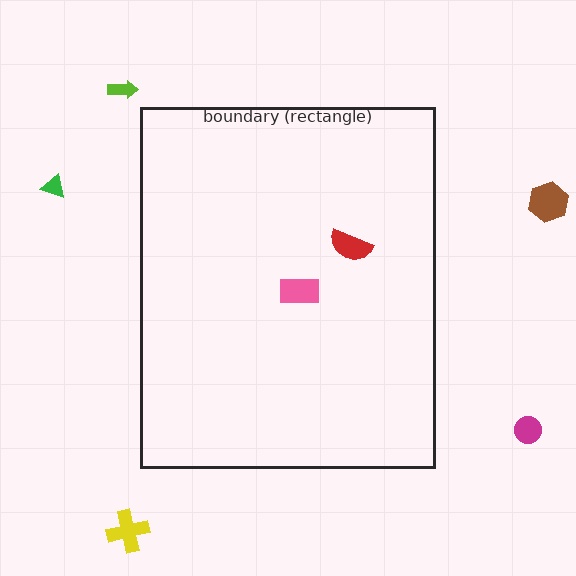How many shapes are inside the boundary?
2 inside, 5 outside.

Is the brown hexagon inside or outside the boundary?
Outside.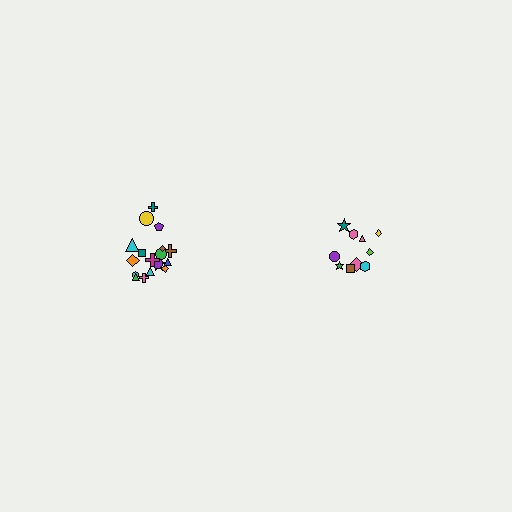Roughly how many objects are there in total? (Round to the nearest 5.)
Roughly 30 objects in total.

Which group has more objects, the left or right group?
The left group.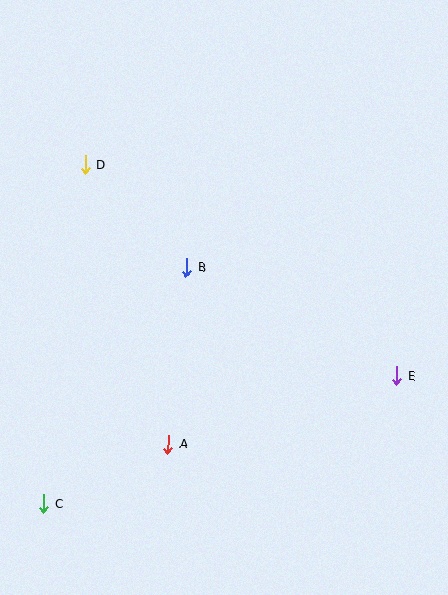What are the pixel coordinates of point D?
Point D is at (86, 164).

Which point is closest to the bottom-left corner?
Point C is closest to the bottom-left corner.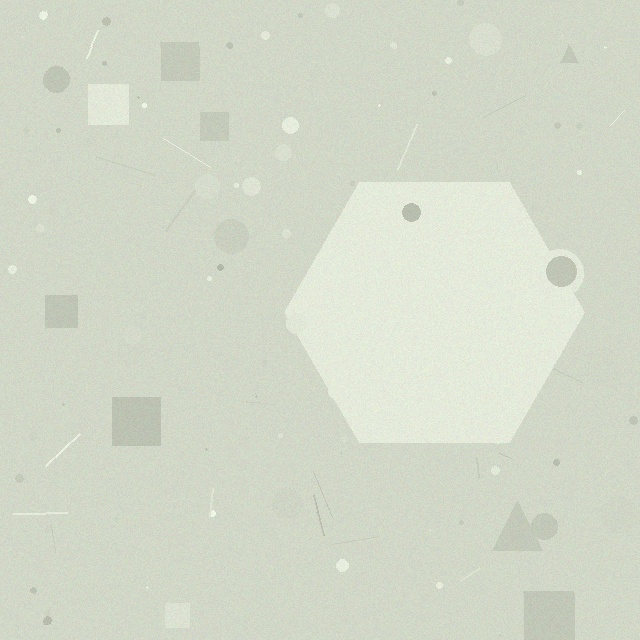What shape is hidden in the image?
A hexagon is hidden in the image.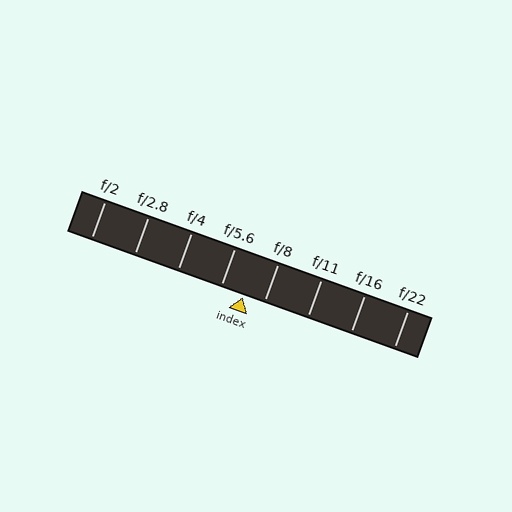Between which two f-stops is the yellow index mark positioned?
The index mark is between f/5.6 and f/8.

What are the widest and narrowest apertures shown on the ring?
The widest aperture shown is f/2 and the narrowest is f/22.